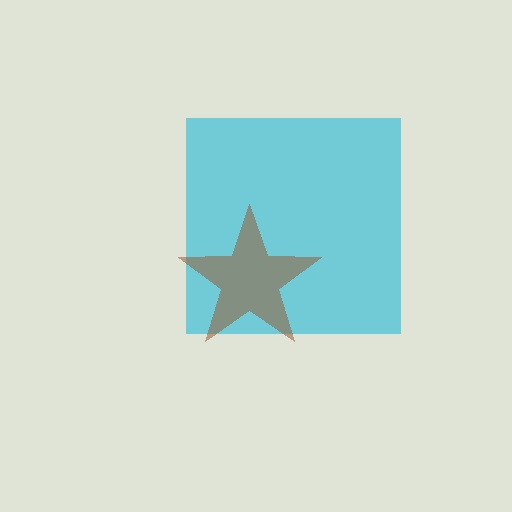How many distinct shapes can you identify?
There are 2 distinct shapes: a cyan square, a brown star.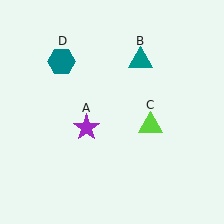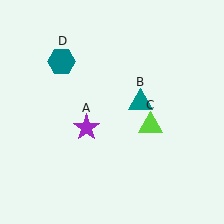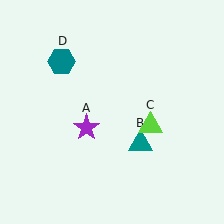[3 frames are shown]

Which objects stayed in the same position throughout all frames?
Purple star (object A) and lime triangle (object C) and teal hexagon (object D) remained stationary.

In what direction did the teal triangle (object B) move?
The teal triangle (object B) moved down.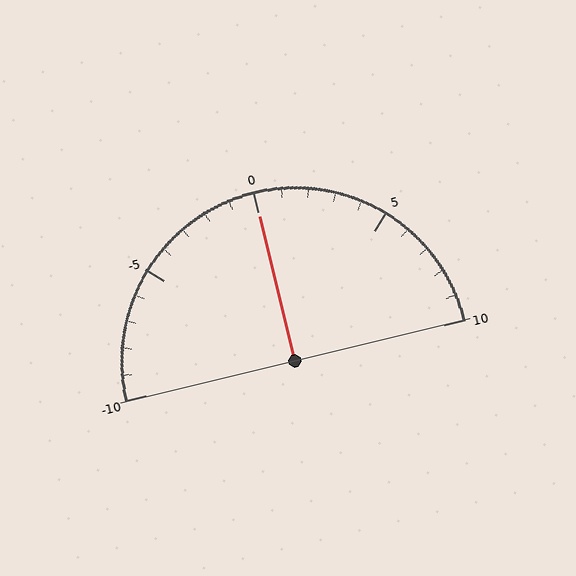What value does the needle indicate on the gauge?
The needle indicates approximately 0.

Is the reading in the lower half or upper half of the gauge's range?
The reading is in the upper half of the range (-10 to 10).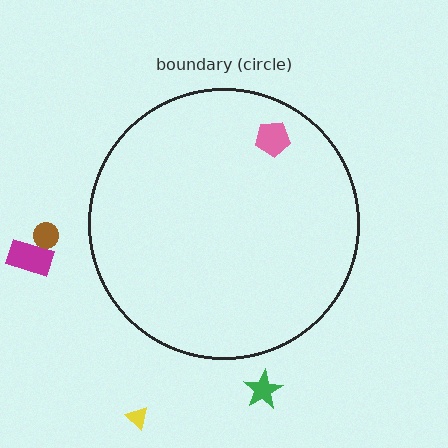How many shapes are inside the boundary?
1 inside, 4 outside.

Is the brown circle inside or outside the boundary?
Outside.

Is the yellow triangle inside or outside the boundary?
Outside.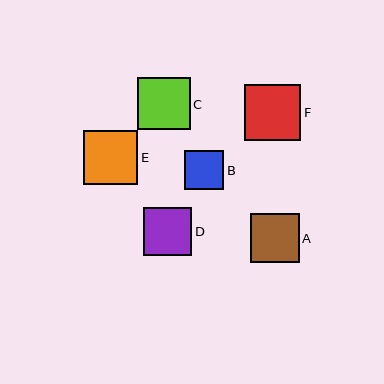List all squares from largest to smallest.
From largest to smallest: F, E, C, A, D, B.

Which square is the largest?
Square F is the largest with a size of approximately 56 pixels.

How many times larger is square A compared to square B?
Square A is approximately 1.2 times the size of square B.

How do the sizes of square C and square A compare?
Square C and square A are approximately the same size.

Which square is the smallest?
Square B is the smallest with a size of approximately 39 pixels.